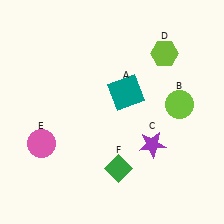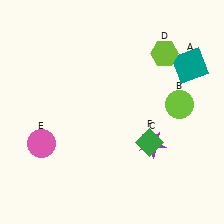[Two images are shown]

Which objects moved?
The objects that moved are: the teal square (A), the green diamond (F).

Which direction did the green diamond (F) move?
The green diamond (F) moved right.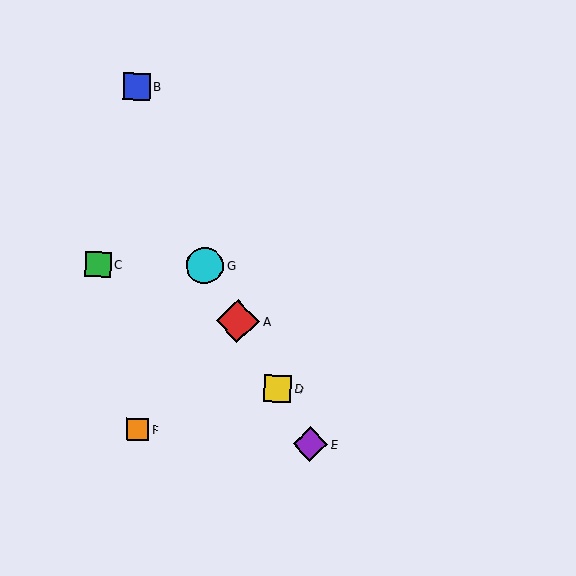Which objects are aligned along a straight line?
Objects A, D, E, G are aligned along a straight line.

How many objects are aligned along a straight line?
4 objects (A, D, E, G) are aligned along a straight line.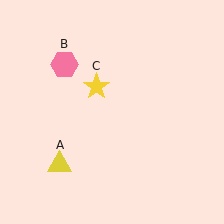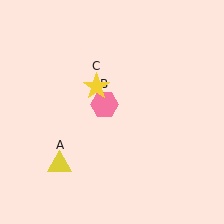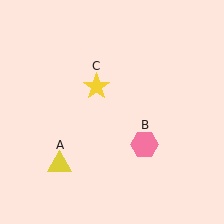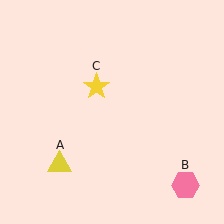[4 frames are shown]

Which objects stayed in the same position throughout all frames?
Yellow triangle (object A) and yellow star (object C) remained stationary.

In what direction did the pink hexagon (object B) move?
The pink hexagon (object B) moved down and to the right.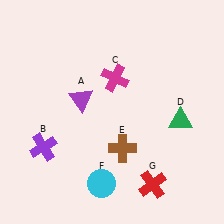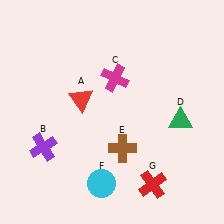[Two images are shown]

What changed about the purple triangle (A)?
In Image 1, A is purple. In Image 2, it changed to red.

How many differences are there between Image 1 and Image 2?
There is 1 difference between the two images.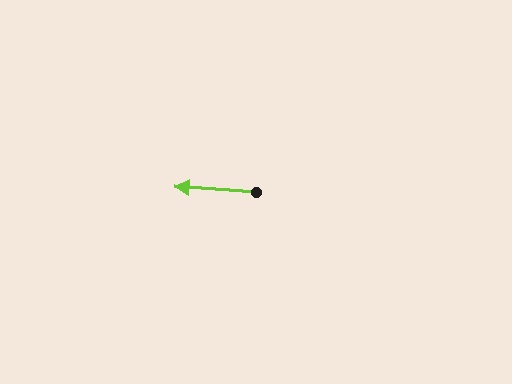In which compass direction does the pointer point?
West.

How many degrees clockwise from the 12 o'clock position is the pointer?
Approximately 274 degrees.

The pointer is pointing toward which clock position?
Roughly 9 o'clock.